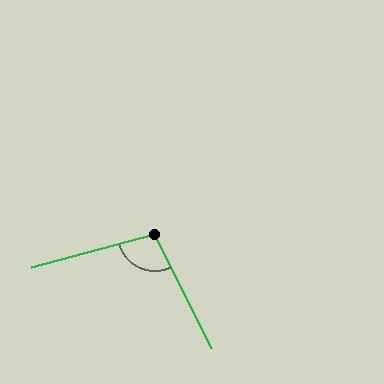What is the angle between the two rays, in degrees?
Approximately 101 degrees.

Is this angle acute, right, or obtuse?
It is obtuse.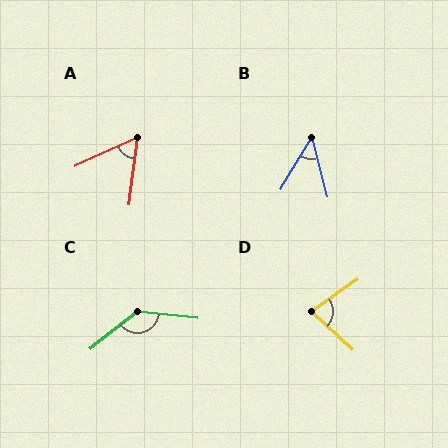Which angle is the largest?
C, at approximately 136 degrees.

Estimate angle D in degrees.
Approximately 78 degrees.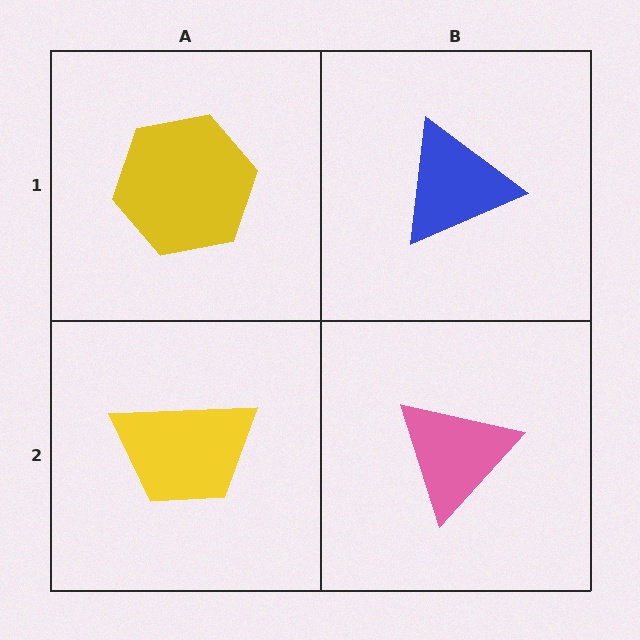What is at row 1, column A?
A yellow hexagon.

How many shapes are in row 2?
2 shapes.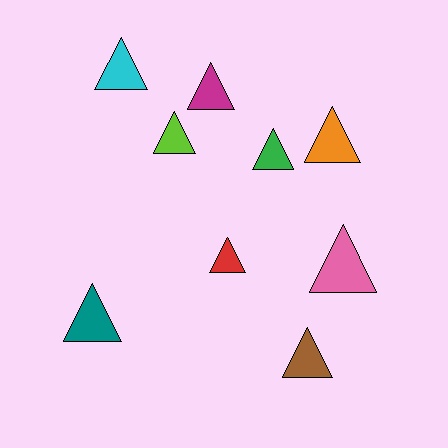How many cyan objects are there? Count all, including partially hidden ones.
There is 1 cyan object.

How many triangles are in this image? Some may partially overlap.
There are 9 triangles.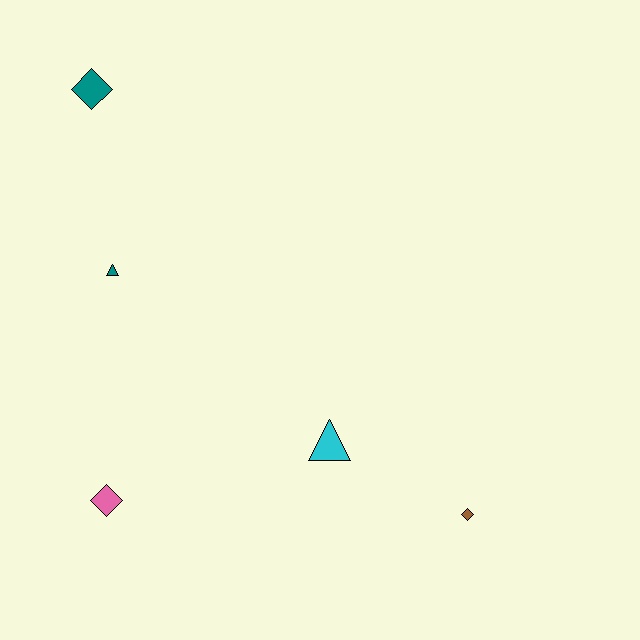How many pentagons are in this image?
There are no pentagons.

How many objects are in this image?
There are 5 objects.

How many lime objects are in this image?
There are no lime objects.